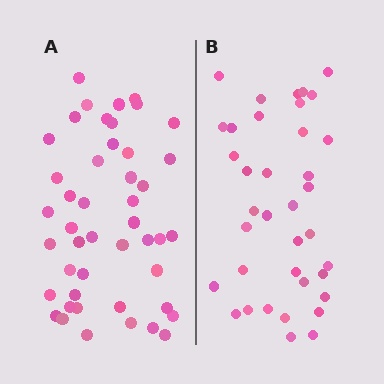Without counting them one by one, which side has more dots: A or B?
Region A (the left region) has more dots.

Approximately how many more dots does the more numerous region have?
Region A has roughly 8 or so more dots than region B.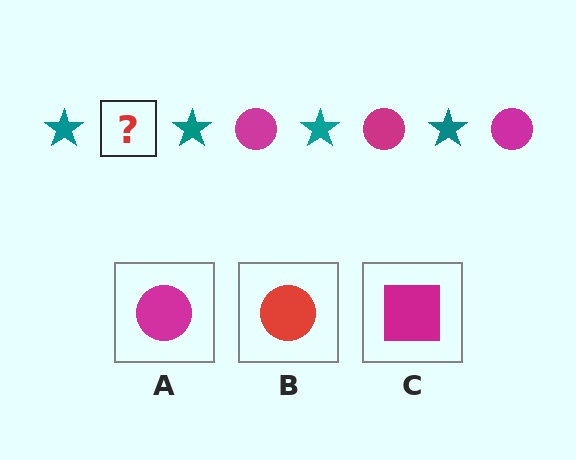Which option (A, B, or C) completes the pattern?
A.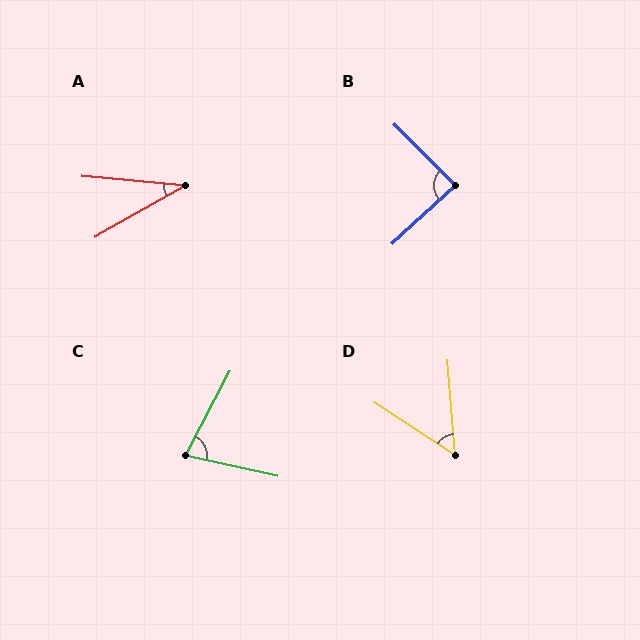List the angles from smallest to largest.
A (35°), D (53°), C (75°), B (88°).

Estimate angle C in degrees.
Approximately 75 degrees.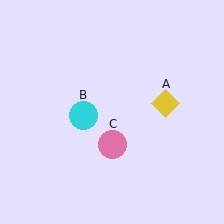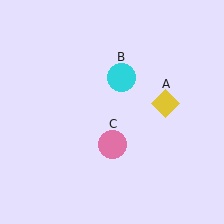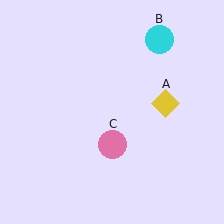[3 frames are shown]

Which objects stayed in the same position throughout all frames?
Yellow diamond (object A) and pink circle (object C) remained stationary.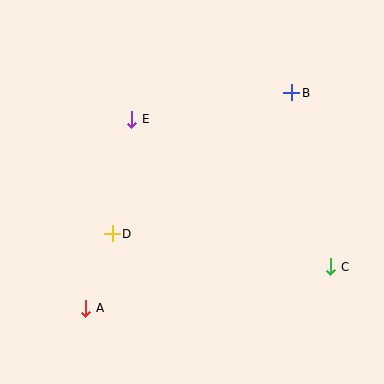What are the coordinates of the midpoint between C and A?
The midpoint between C and A is at (208, 288).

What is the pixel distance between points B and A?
The distance between B and A is 298 pixels.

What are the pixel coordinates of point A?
Point A is at (86, 308).